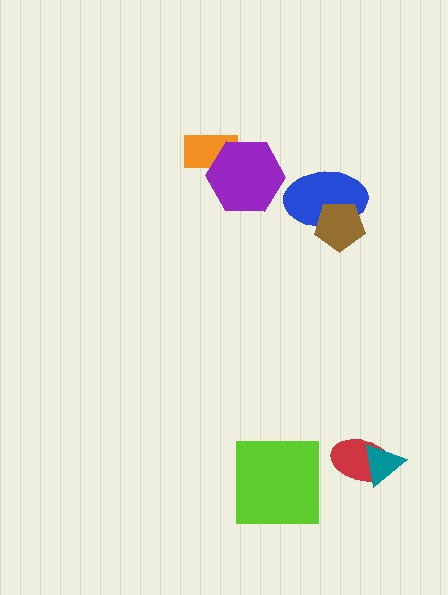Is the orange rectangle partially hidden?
Yes, it is partially covered by another shape.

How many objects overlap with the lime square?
0 objects overlap with the lime square.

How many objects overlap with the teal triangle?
1 object overlaps with the teal triangle.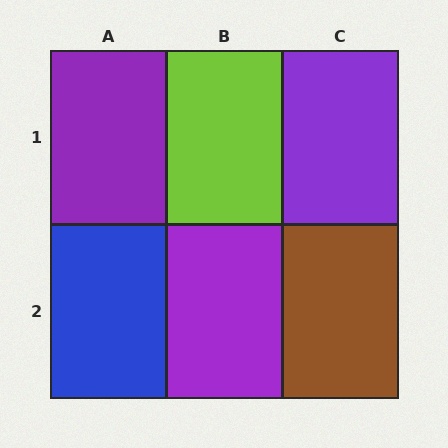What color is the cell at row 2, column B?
Purple.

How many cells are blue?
1 cell is blue.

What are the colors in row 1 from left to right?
Purple, lime, purple.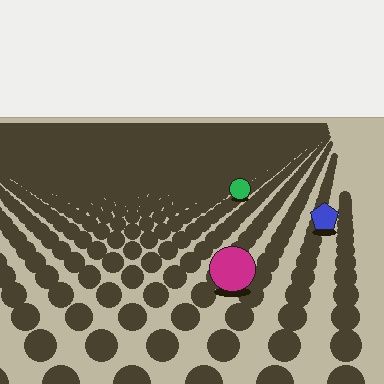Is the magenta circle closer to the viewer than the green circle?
Yes. The magenta circle is closer — you can tell from the texture gradient: the ground texture is coarser near it.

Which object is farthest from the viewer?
The green circle is farthest from the viewer. It appears smaller and the ground texture around it is denser.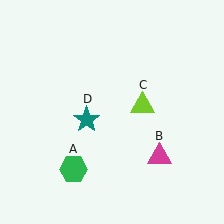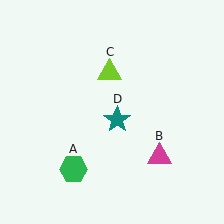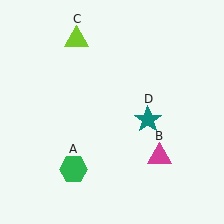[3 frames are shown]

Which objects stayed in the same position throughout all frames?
Green hexagon (object A) and magenta triangle (object B) remained stationary.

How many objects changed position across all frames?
2 objects changed position: lime triangle (object C), teal star (object D).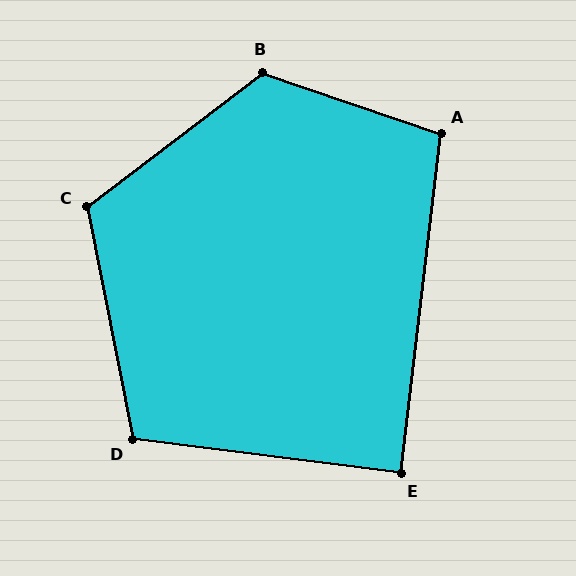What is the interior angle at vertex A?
Approximately 102 degrees (obtuse).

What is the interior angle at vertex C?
Approximately 116 degrees (obtuse).